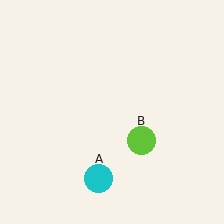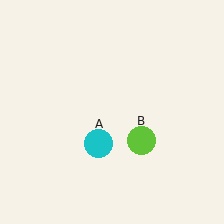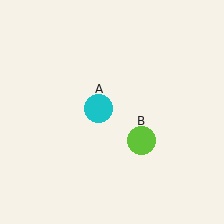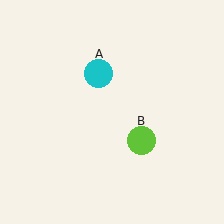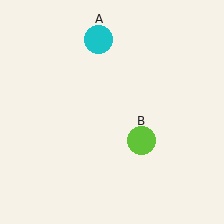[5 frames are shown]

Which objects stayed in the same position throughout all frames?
Lime circle (object B) remained stationary.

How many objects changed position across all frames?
1 object changed position: cyan circle (object A).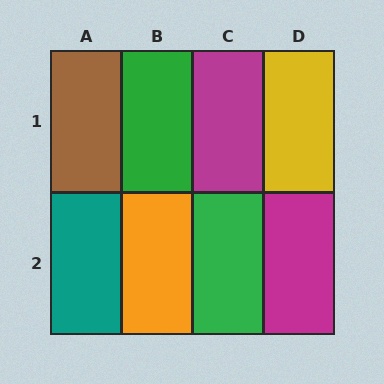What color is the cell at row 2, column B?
Orange.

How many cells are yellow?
1 cell is yellow.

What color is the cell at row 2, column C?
Green.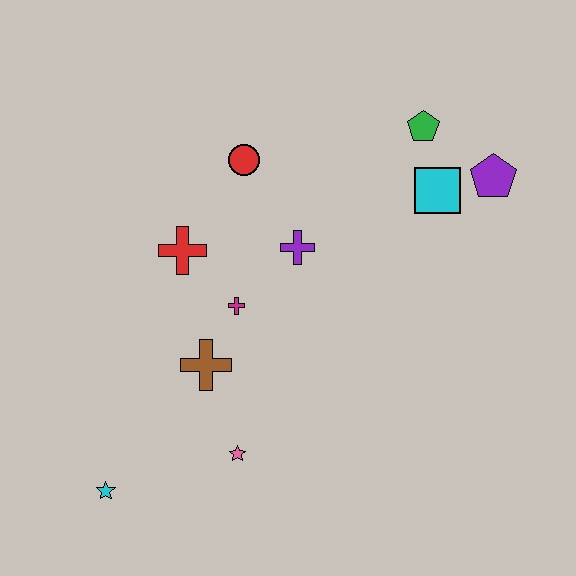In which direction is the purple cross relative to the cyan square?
The purple cross is to the left of the cyan square.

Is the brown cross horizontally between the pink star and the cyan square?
No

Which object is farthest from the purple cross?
The cyan star is farthest from the purple cross.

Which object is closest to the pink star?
The brown cross is closest to the pink star.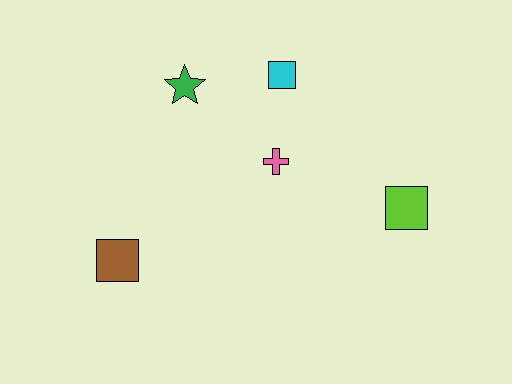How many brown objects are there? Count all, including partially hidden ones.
There is 1 brown object.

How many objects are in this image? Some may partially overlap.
There are 5 objects.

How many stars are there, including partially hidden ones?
There is 1 star.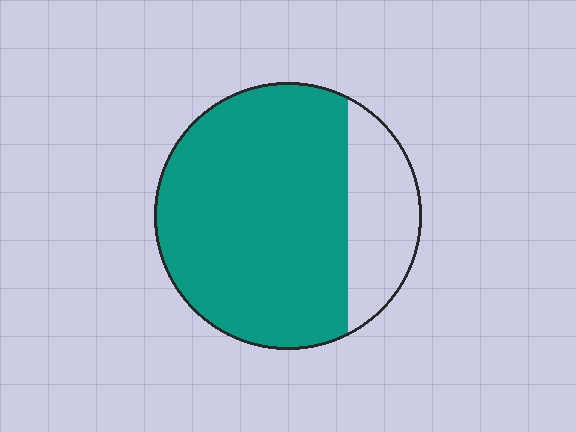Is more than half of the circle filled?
Yes.